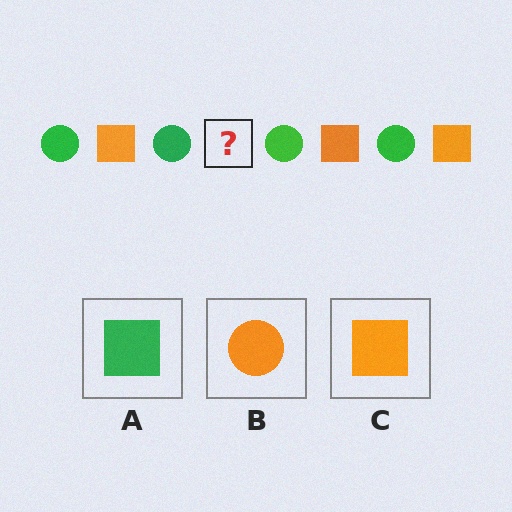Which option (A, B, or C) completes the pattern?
C.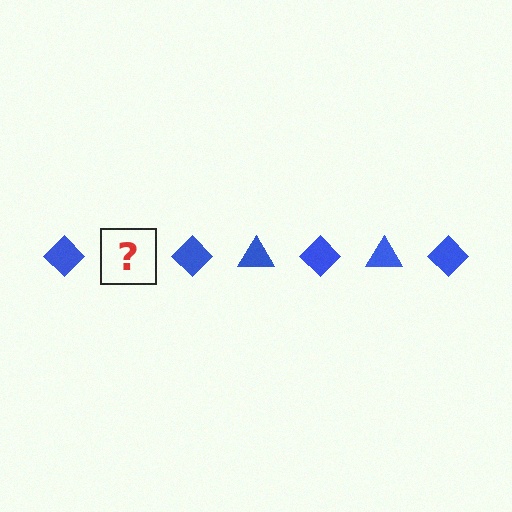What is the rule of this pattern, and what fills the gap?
The rule is that the pattern cycles through diamond, triangle shapes in blue. The gap should be filled with a blue triangle.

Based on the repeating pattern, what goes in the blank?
The blank should be a blue triangle.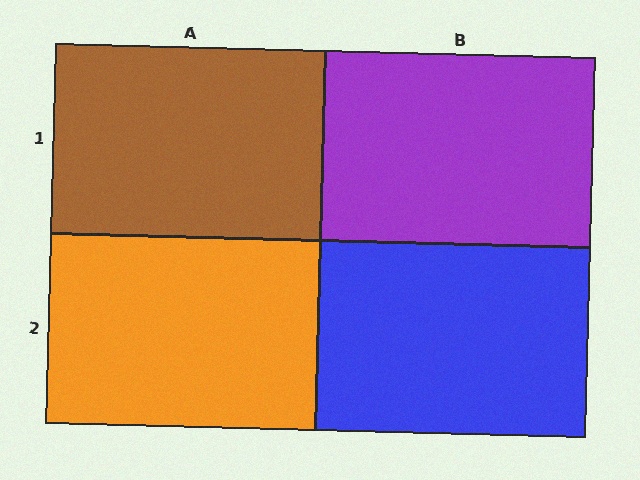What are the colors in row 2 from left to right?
Orange, blue.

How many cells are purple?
1 cell is purple.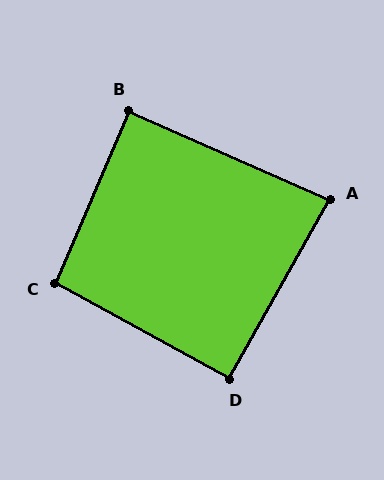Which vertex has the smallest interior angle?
A, at approximately 84 degrees.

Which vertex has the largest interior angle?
C, at approximately 96 degrees.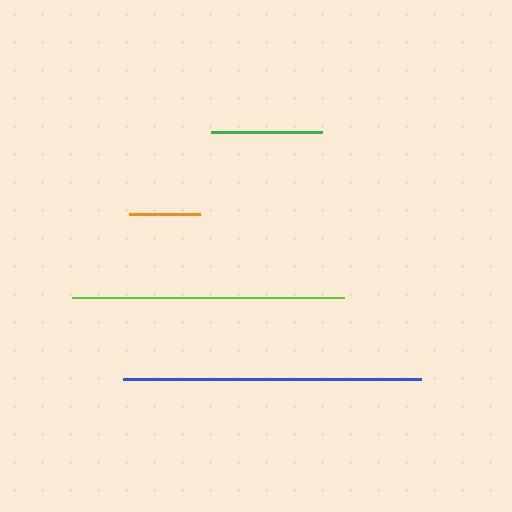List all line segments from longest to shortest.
From longest to shortest: blue, lime, green, orange.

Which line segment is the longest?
The blue line is the longest at approximately 298 pixels.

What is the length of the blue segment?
The blue segment is approximately 298 pixels long.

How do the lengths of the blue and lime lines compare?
The blue and lime lines are approximately the same length.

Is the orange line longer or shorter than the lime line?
The lime line is longer than the orange line.